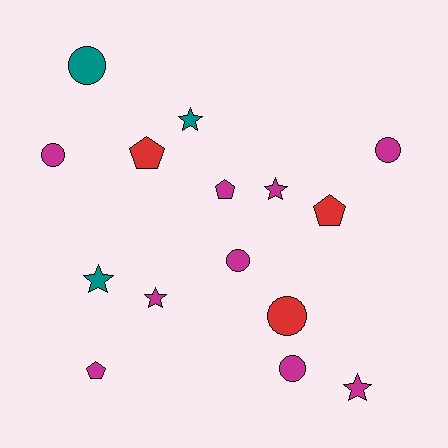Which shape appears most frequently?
Circle, with 6 objects.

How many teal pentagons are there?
There are no teal pentagons.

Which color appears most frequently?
Magenta, with 9 objects.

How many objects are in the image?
There are 15 objects.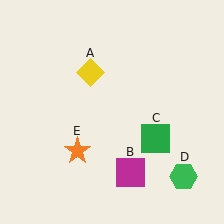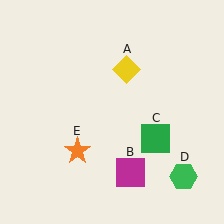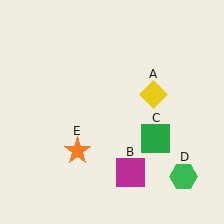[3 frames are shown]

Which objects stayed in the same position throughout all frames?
Magenta square (object B) and green square (object C) and green hexagon (object D) and orange star (object E) remained stationary.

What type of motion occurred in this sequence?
The yellow diamond (object A) rotated clockwise around the center of the scene.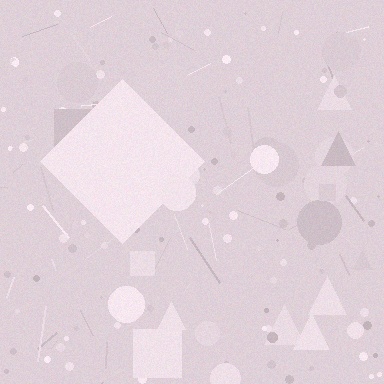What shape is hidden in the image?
A diamond is hidden in the image.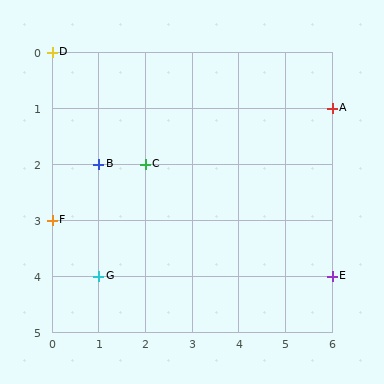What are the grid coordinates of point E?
Point E is at grid coordinates (6, 4).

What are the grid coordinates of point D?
Point D is at grid coordinates (0, 0).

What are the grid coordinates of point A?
Point A is at grid coordinates (6, 1).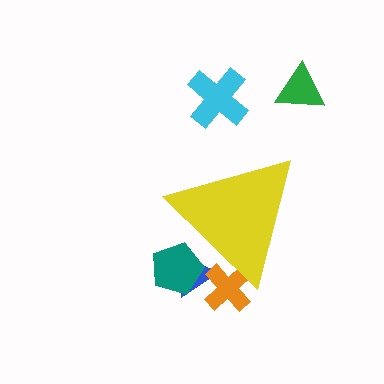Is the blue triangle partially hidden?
Yes, the blue triangle is partially hidden behind the yellow triangle.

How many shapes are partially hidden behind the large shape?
3 shapes are partially hidden.